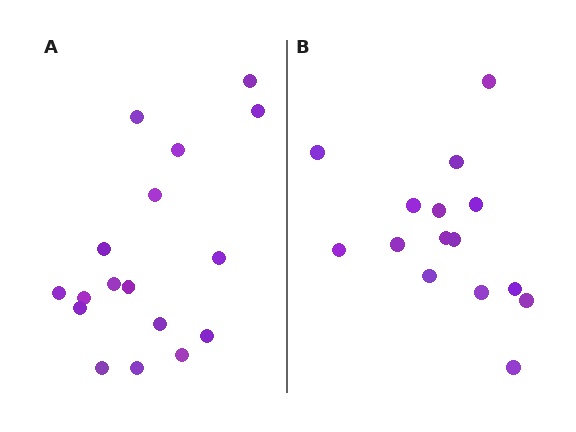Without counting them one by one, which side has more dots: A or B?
Region A (the left region) has more dots.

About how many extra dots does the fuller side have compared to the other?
Region A has just a few more — roughly 2 or 3 more dots than region B.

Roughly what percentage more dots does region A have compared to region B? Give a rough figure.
About 15% more.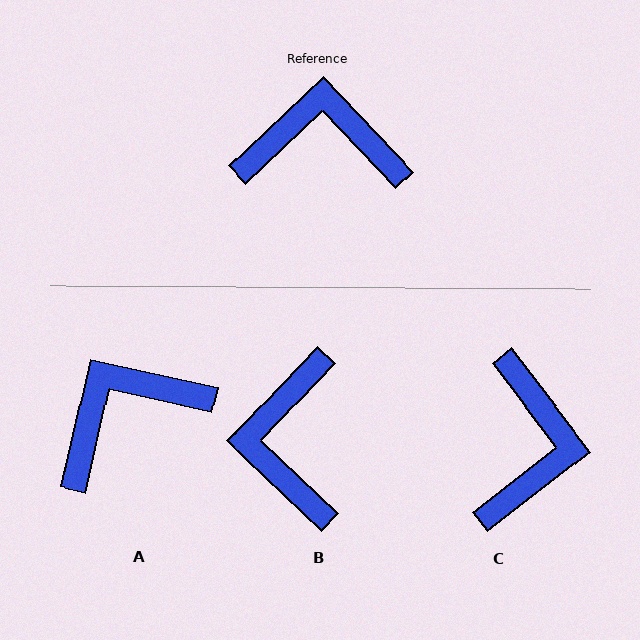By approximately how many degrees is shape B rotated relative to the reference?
Approximately 93 degrees counter-clockwise.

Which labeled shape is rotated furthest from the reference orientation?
C, about 96 degrees away.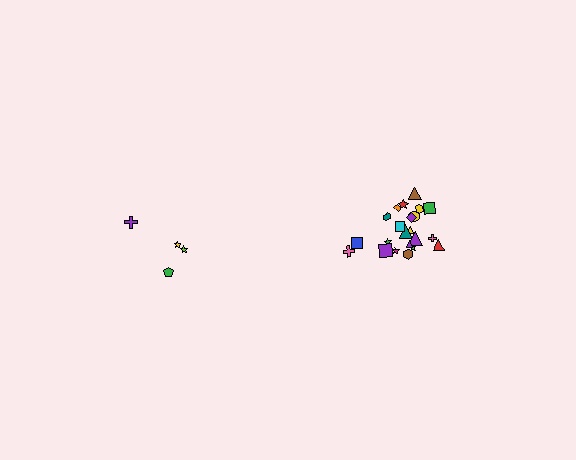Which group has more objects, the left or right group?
The right group.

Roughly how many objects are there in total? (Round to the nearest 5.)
Roughly 25 objects in total.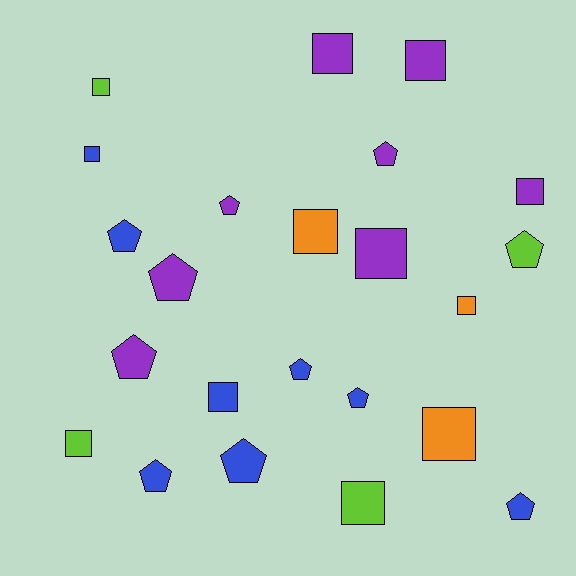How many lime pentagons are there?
There is 1 lime pentagon.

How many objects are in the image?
There are 23 objects.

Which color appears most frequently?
Purple, with 8 objects.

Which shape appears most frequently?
Square, with 12 objects.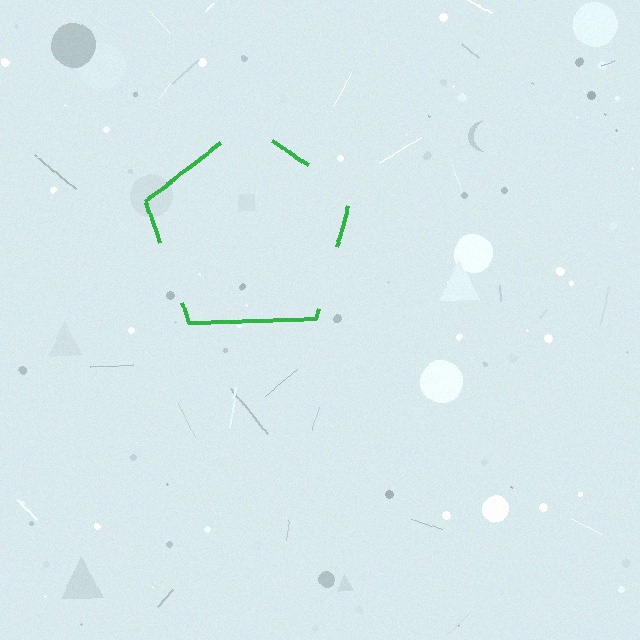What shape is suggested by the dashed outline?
The dashed outline suggests a pentagon.